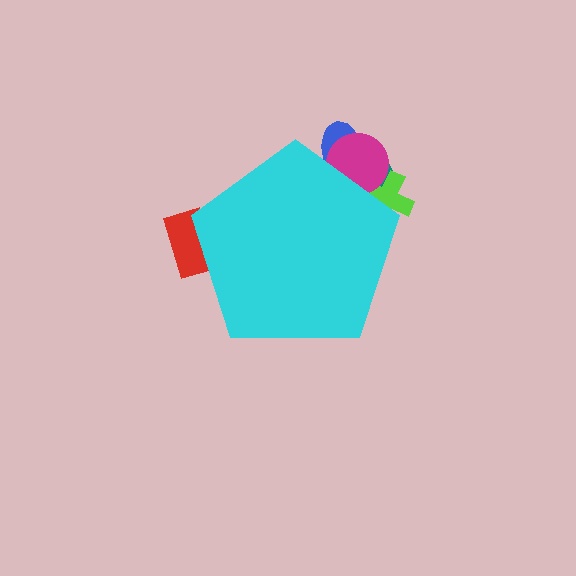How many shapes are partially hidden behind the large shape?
5 shapes are partially hidden.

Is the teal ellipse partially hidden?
Yes, the teal ellipse is partially hidden behind the cyan pentagon.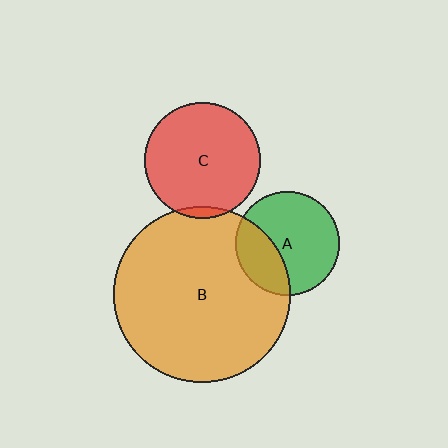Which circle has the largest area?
Circle B (orange).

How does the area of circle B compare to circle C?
Approximately 2.3 times.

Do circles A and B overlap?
Yes.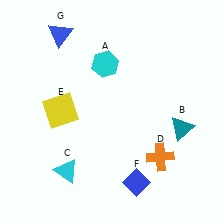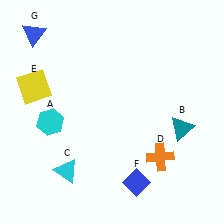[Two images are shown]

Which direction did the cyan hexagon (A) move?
The cyan hexagon (A) moved down.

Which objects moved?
The objects that moved are: the cyan hexagon (A), the yellow square (E), the blue triangle (G).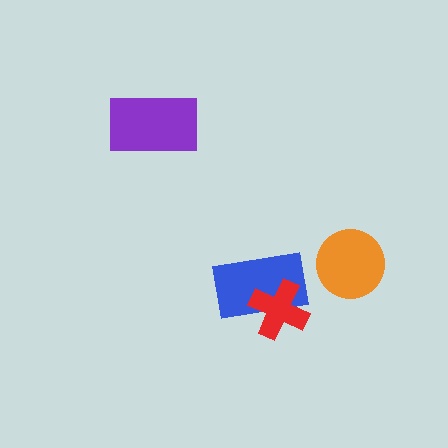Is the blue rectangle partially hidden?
Yes, it is partially covered by another shape.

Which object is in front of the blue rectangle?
The red cross is in front of the blue rectangle.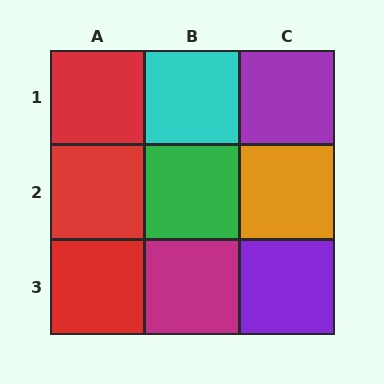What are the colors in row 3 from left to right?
Red, magenta, purple.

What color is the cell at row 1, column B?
Cyan.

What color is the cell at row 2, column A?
Red.